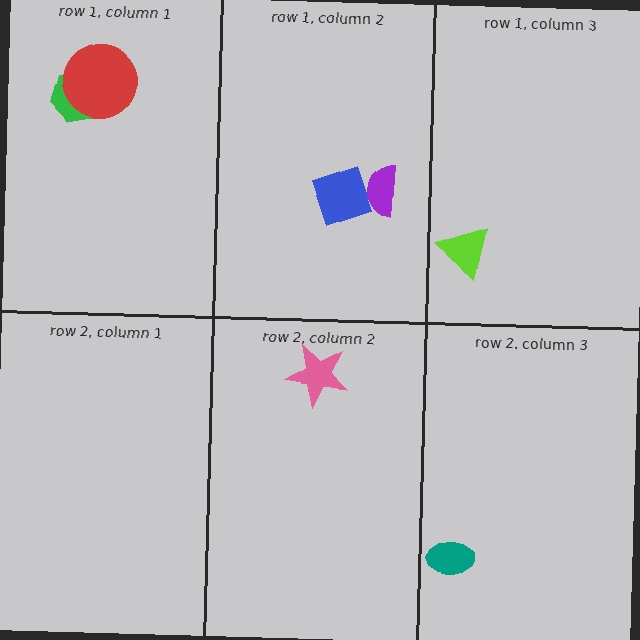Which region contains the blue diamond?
The row 1, column 2 region.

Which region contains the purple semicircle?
The row 1, column 2 region.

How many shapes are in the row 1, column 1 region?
2.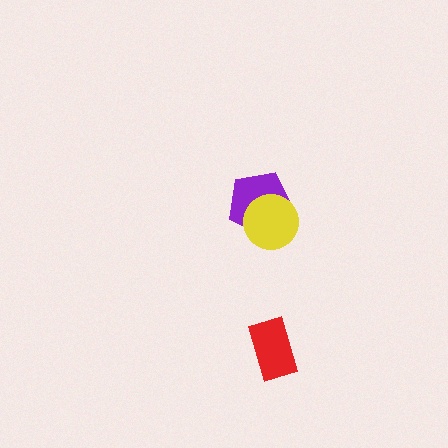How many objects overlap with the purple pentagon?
1 object overlaps with the purple pentagon.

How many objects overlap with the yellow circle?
1 object overlaps with the yellow circle.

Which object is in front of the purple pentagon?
The yellow circle is in front of the purple pentagon.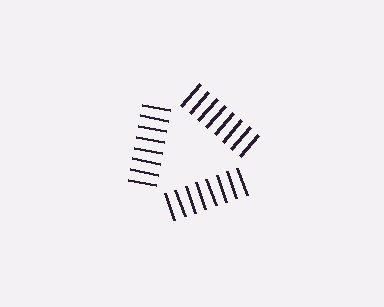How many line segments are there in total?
24 — 8 along each of the 3 edges.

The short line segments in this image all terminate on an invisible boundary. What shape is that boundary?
An illusory triangle — the line segments terminate on its edges but no continuous stroke is drawn.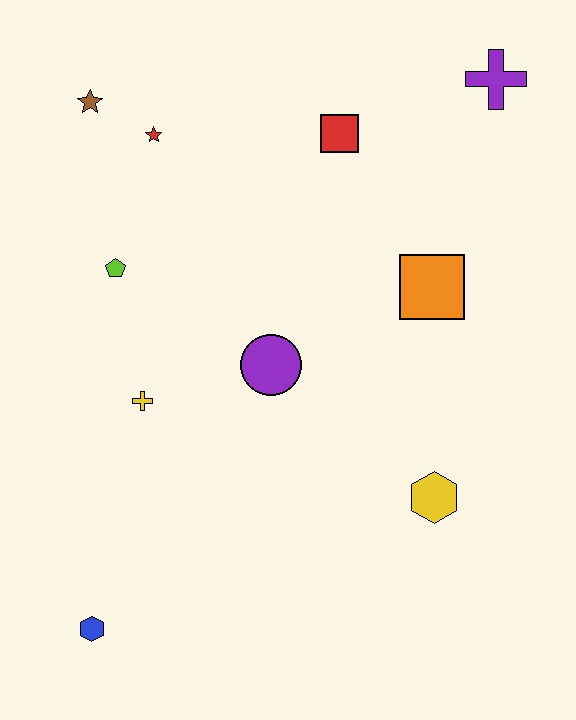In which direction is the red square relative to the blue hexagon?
The red square is above the blue hexagon.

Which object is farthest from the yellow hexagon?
The brown star is farthest from the yellow hexagon.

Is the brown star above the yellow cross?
Yes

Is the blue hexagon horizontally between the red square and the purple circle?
No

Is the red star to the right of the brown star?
Yes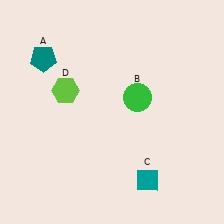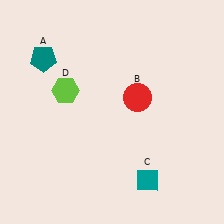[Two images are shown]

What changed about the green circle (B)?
In Image 1, B is green. In Image 2, it changed to red.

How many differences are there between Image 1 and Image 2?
There is 1 difference between the two images.